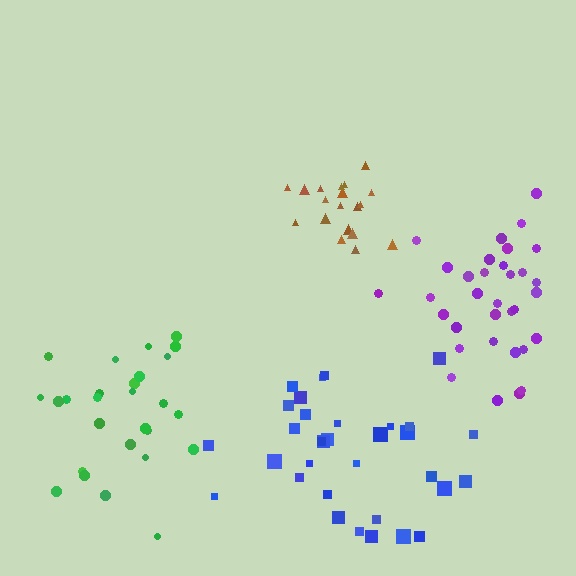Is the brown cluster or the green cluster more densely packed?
Brown.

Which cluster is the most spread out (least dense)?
Blue.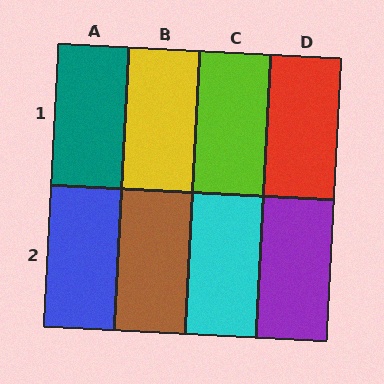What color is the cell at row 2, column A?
Blue.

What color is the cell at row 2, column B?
Brown.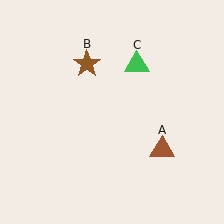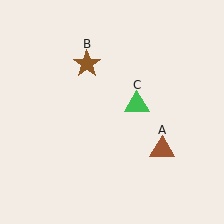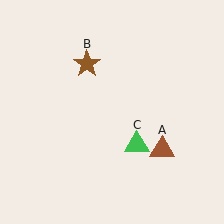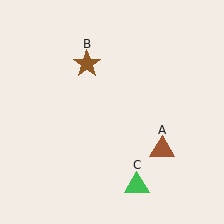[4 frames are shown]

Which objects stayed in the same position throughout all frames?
Brown triangle (object A) and brown star (object B) remained stationary.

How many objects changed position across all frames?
1 object changed position: green triangle (object C).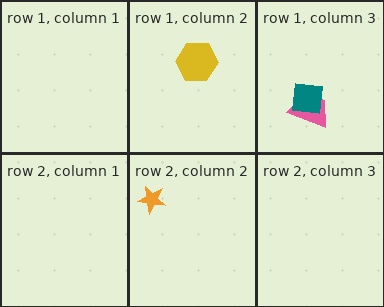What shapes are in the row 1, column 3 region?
The pink trapezoid, the teal square.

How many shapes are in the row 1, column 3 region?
2.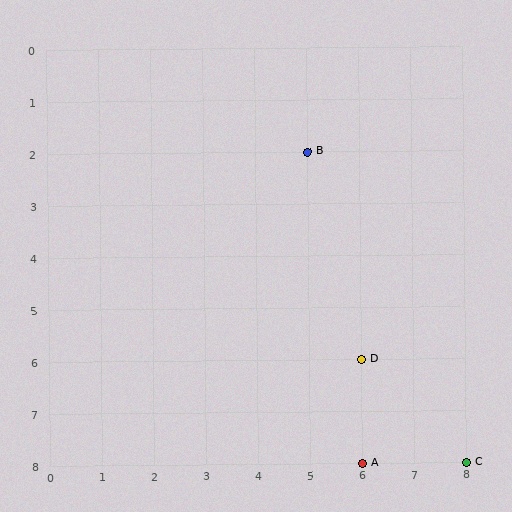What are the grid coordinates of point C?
Point C is at grid coordinates (8, 8).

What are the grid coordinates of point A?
Point A is at grid coordinates (6, 8).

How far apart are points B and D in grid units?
Points B and D are 1 column and 4 rows apart (about 4.1 grid units diagonally).